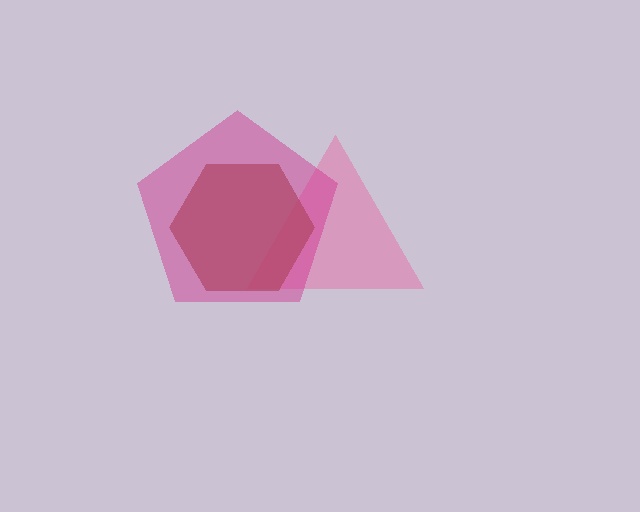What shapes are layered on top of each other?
The layered shapes are: a pink triangle, a brown hexagon, a magenta pentagon.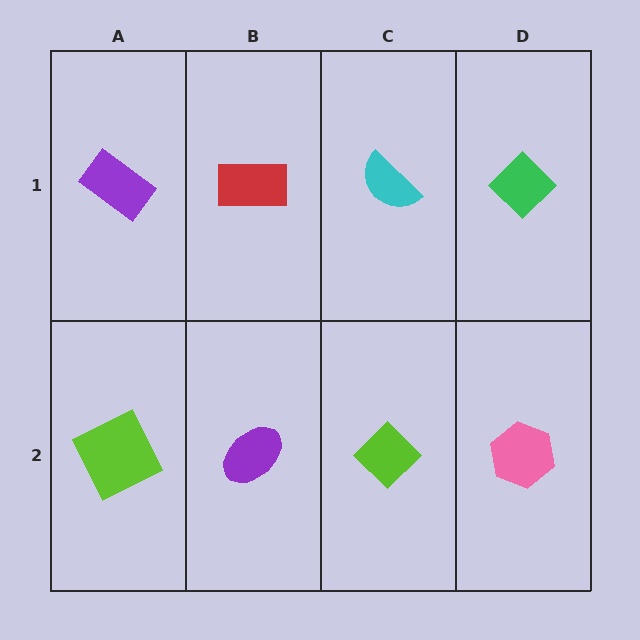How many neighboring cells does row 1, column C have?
3.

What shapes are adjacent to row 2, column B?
A red rectangle (row 1, column B), a lime square (row 2, column A), a lime diamond (row 2, column C).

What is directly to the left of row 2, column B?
A lime square.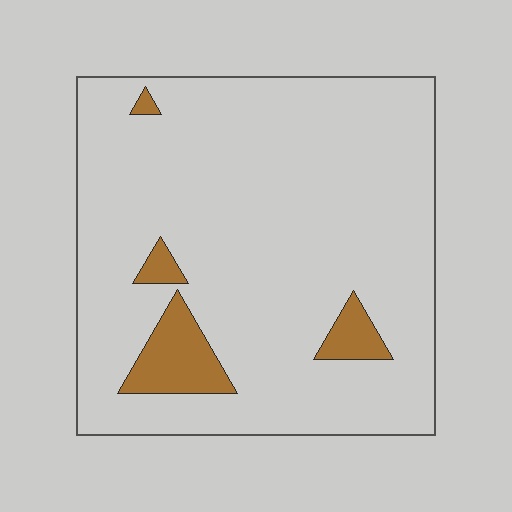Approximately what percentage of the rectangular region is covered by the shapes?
Approximately 10%.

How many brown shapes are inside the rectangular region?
4.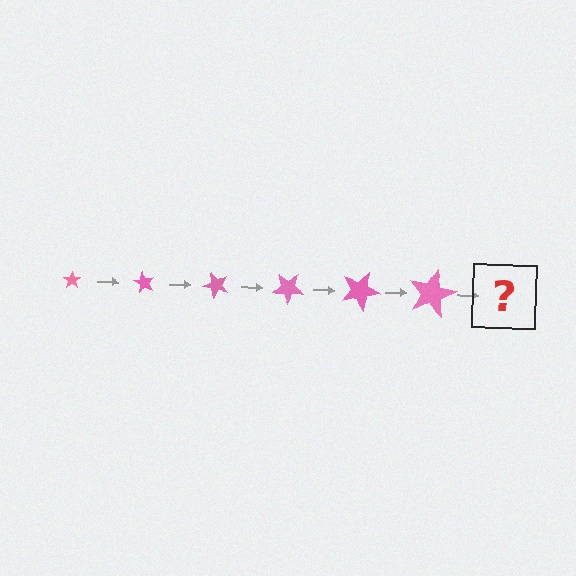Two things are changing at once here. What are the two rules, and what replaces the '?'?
The two rules are that the star grows larger each step and it rotates 60 degrees each step. The '?' should be a star, larger than the previous one and rotated 360 degrees from the start.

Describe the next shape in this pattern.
It should be a star, larger than the previous one and rotated 360 degrees from the start.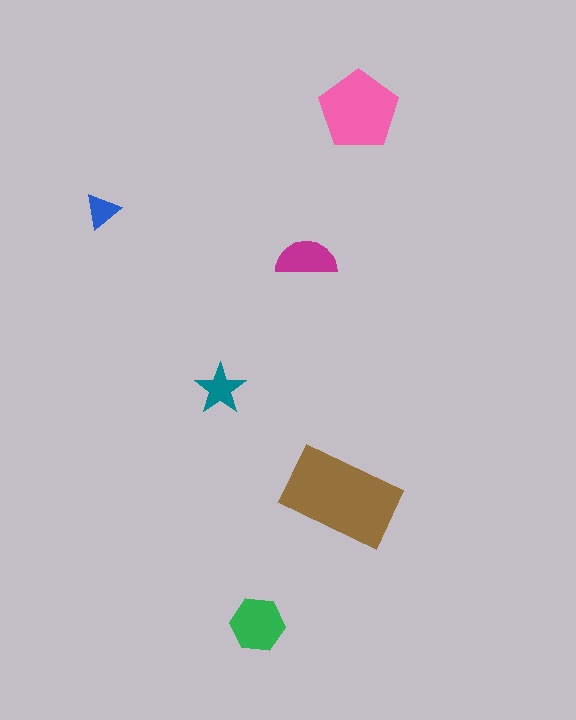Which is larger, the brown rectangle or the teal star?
The brown rectangle.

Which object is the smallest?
The blue triangle.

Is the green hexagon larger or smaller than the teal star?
Larger.